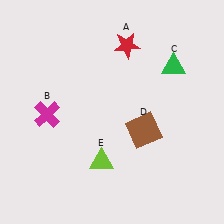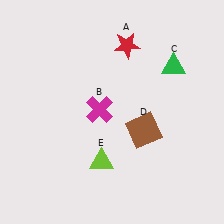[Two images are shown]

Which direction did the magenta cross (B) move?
The magenta cross (B) moved right.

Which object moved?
The magenta cross (B) moved right.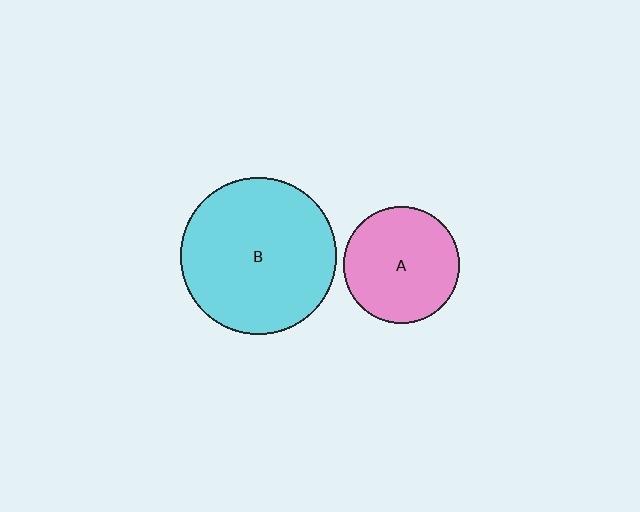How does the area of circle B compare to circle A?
Approximately 1.8 times.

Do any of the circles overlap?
No, none of the circles overlap.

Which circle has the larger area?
Circle B (cyan).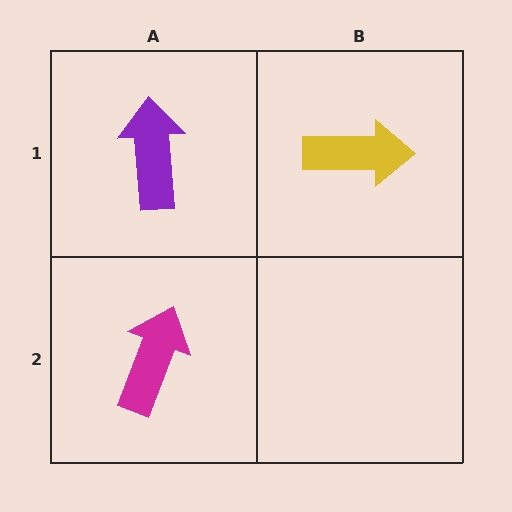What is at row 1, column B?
A yellow arrow.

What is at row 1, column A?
A purple arrow.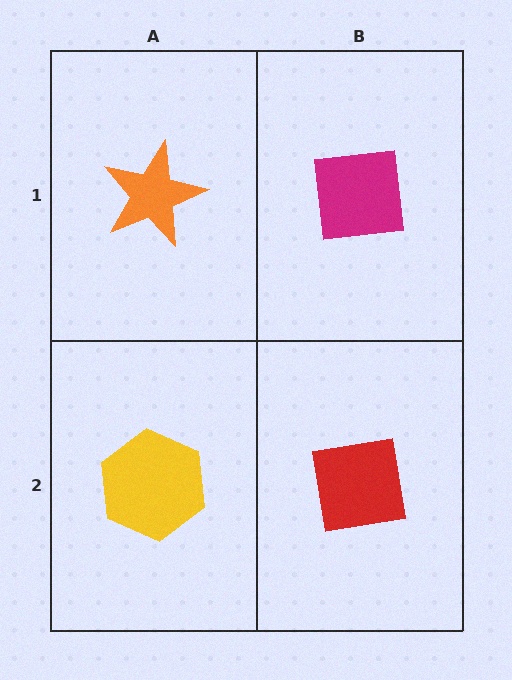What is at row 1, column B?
A magenta square.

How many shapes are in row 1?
2 shapes.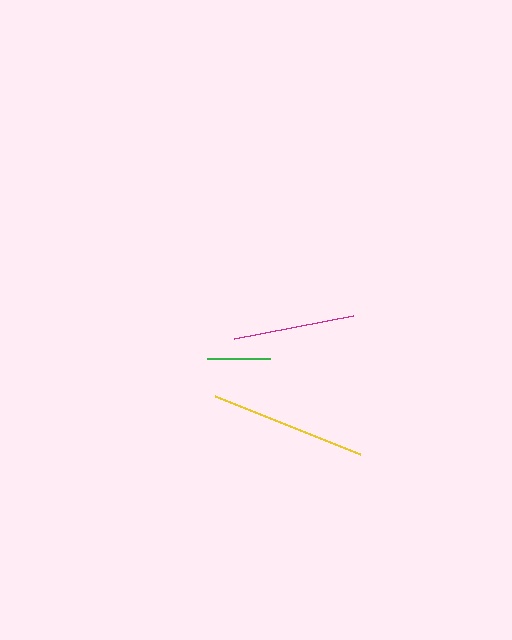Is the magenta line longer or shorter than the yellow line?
The yellow line is longer than the magenta line.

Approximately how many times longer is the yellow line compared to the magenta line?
The yellow line is approximately 1.3 times the length of the magenta line.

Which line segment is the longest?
The yellow line is the longest at approximately 157 pixels.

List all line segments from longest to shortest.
From longest to shortest: yellow, magenta, green.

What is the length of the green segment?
The green segment is approximately 62 pixels long.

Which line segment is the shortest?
The green line is the shortest at approximately 62 pixels.